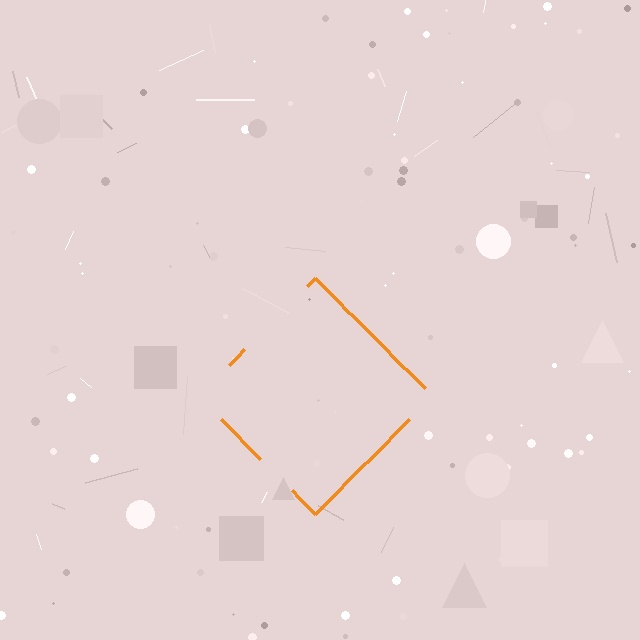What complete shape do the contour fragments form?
The contour fragments form a diamond.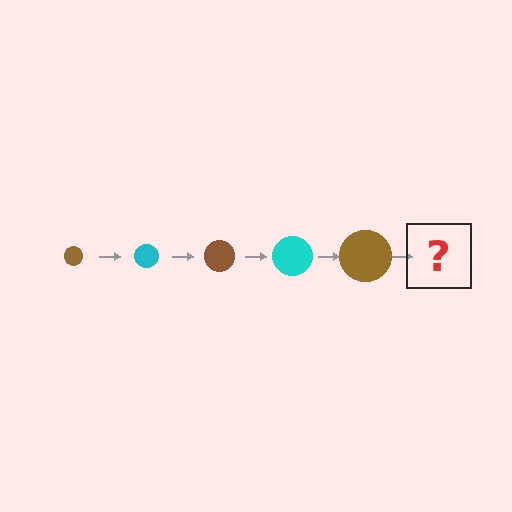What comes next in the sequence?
The next element should be a cyan circle, larger than the previous one.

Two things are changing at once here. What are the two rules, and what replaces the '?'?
The two rules are that the circle grows larger each step and the color cycles through brown and cyan. The '?' should be a cyan circle, larger than the previous one.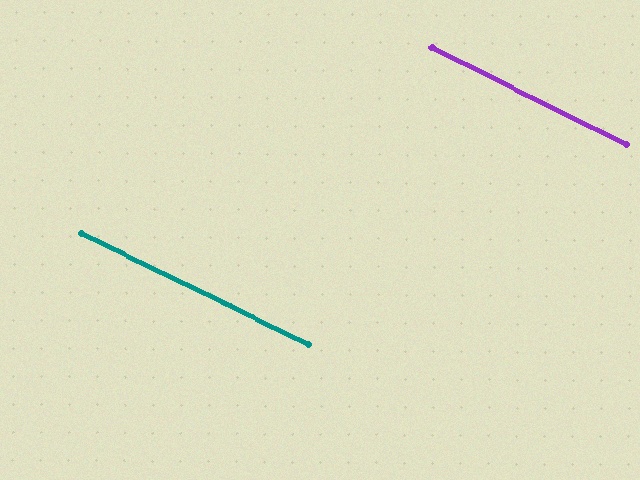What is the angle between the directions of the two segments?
Approximately 1 degree.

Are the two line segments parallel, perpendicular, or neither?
Parallel — their directions differ by only 0.8°.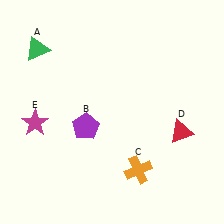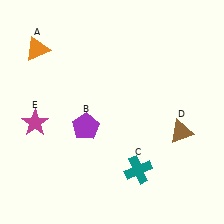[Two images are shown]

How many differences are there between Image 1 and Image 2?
There are 3 differences between the two images.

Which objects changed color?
A changed from green to orange. C changed from orange to teal. D changed from red to brown.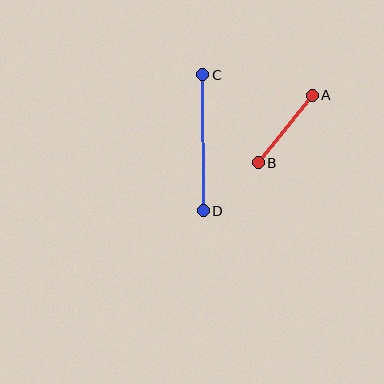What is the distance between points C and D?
The distance is approximately 136 pixels.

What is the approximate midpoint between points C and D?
The midpoint is at approximately (203, 143) pixels.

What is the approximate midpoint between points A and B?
The midpoint is at approximately (285, 129) pixels.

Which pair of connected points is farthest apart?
Points C and D are farthest apart.